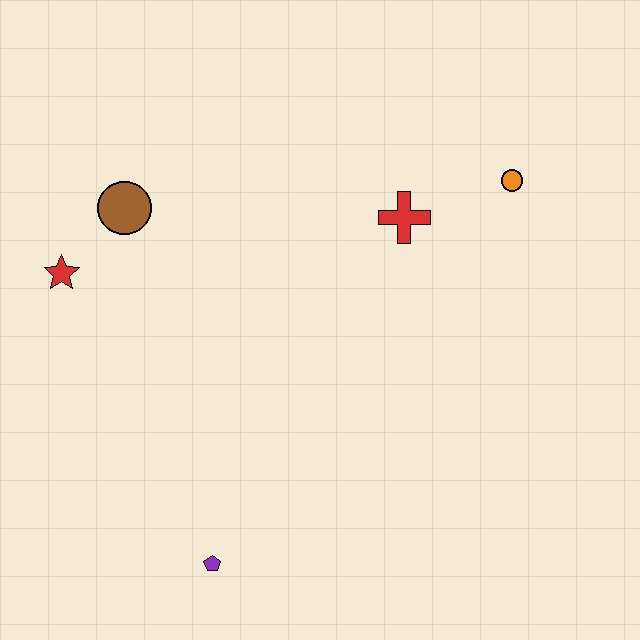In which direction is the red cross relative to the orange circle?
The red cross is to the left of the orange circle.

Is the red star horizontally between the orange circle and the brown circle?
No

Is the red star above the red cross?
No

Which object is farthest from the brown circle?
The orange circle is farthest from the brown circle.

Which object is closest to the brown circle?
The red star is closest to the brown circle.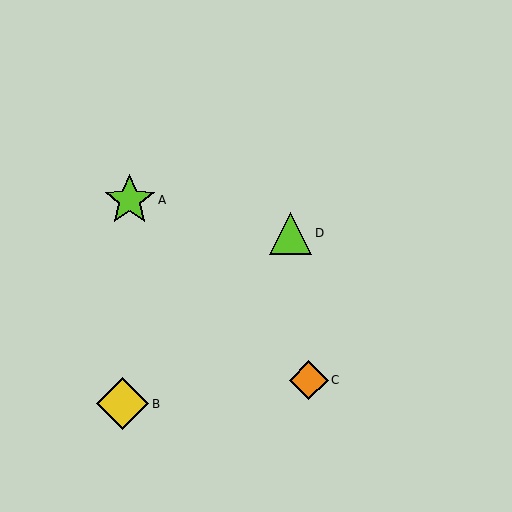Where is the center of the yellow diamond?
The center of the yellow diamond is at (123, 404).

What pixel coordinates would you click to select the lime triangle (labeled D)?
Click at (290, 233) to select the lime triangle D.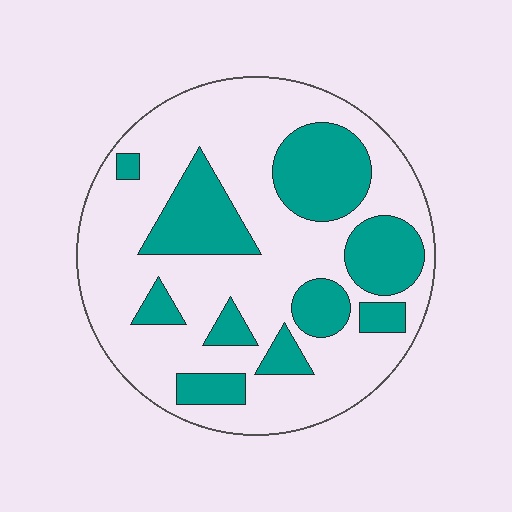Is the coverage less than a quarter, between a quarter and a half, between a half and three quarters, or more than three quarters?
Between a quarter and a half.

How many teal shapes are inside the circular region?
10.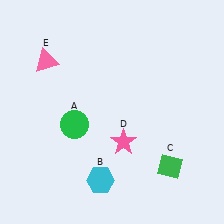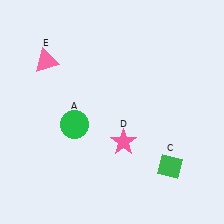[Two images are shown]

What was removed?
The cyan hexagon (B) was removed in Image 2.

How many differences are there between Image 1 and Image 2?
There is 1 difference between the two images.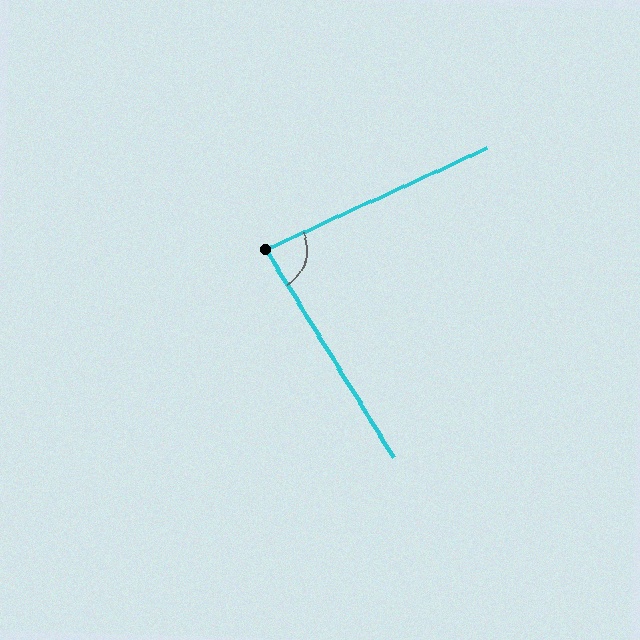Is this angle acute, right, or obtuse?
It is acute.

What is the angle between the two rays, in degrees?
Approximately 83 degrees.